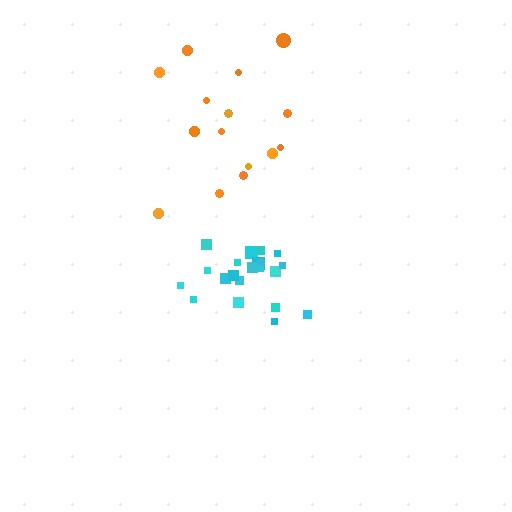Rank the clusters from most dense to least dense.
cyan, orange.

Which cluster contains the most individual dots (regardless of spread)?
Cyan (21).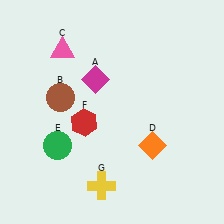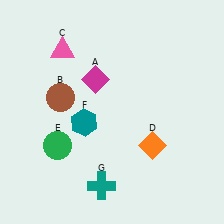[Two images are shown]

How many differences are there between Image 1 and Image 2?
There are 2 differences between the two images.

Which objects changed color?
F changed from red to teal. G changed from yellow to teal.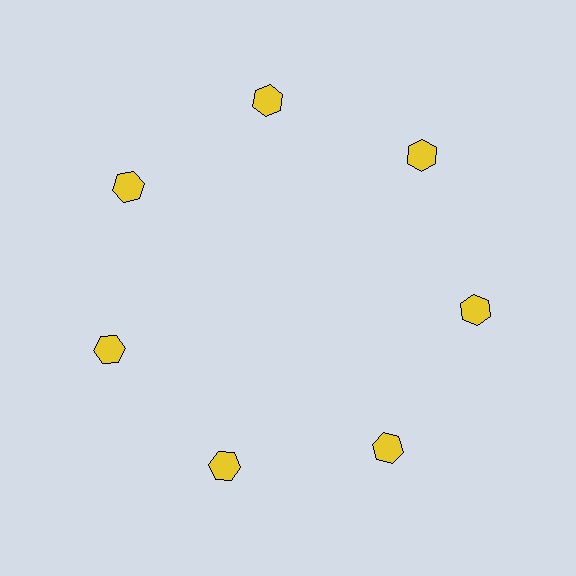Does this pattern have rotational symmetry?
Yes, this pattern has 7-fold rotational symmetry. It looks the same after rotating 51 degrees around the center.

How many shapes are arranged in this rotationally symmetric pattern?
There are 7 shapes, arranged in 7 groups of 1.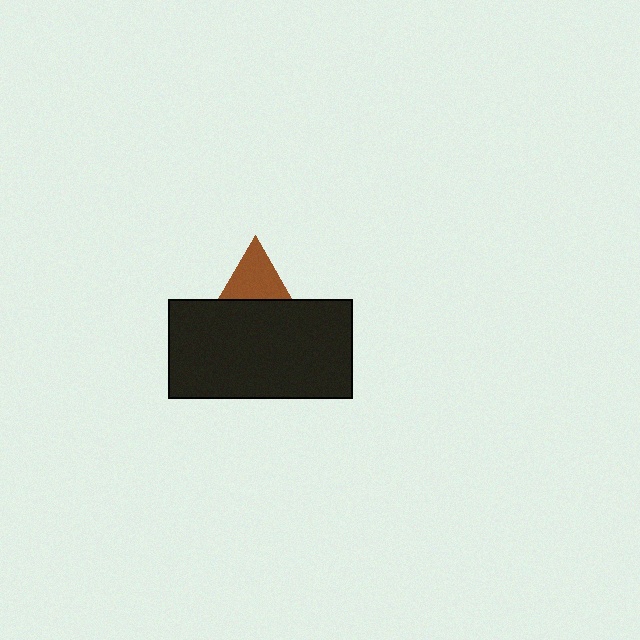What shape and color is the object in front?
The object in front is a black rectangle.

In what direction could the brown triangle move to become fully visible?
The brown triangle could move up. That would shift it out from behind the black rectangle entirely.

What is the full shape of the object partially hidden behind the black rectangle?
The partially hidden object is a brown triangle.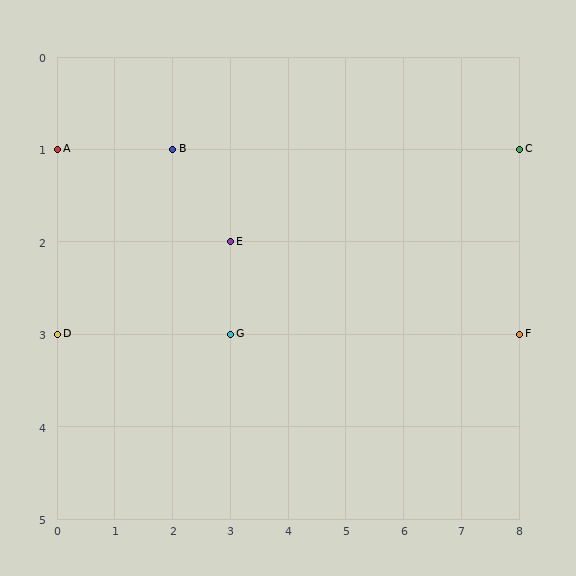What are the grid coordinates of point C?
Point C is at grid coordinates (8, 1).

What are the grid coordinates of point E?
Point E is at grid coordinates (3, 2).